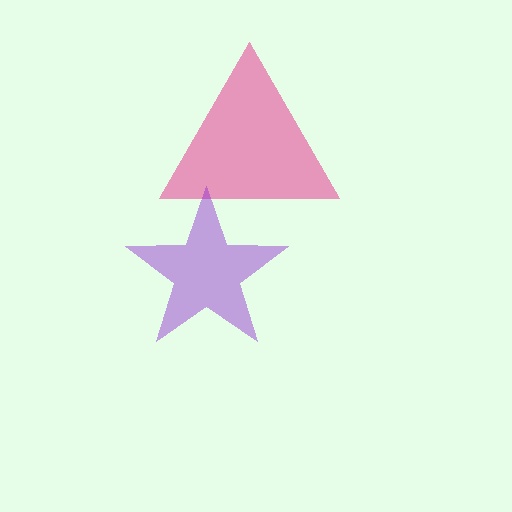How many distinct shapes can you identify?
There are 2 distinct shapes: a pink triangle, a purple star.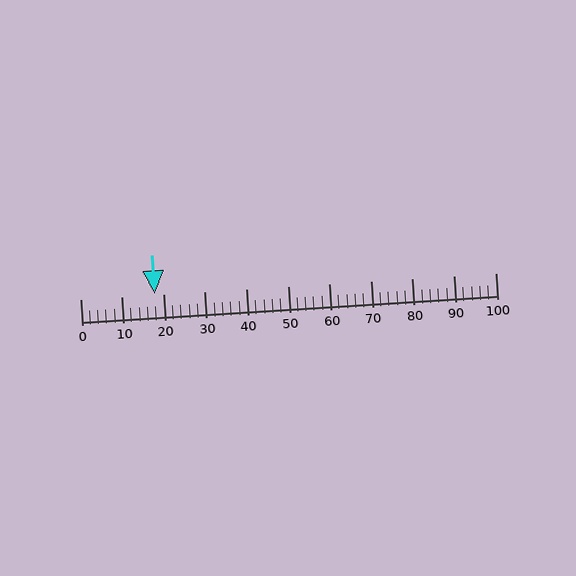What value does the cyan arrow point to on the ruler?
The cyan arrow points to approximately 18.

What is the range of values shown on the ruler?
The ruler shows values from 0 to 100.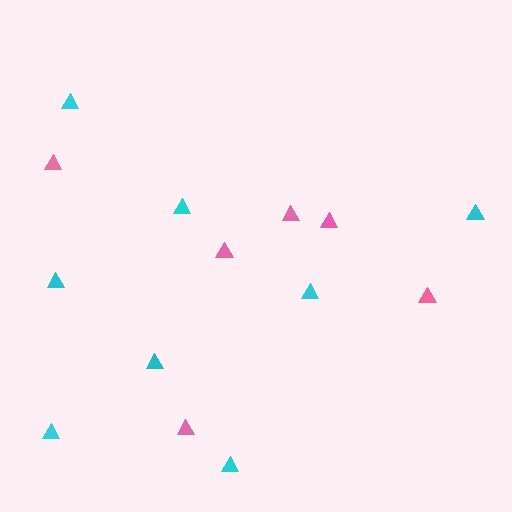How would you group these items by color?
There are 2 groups: one group of pink triangles (6) and one group of cyan triangles (8).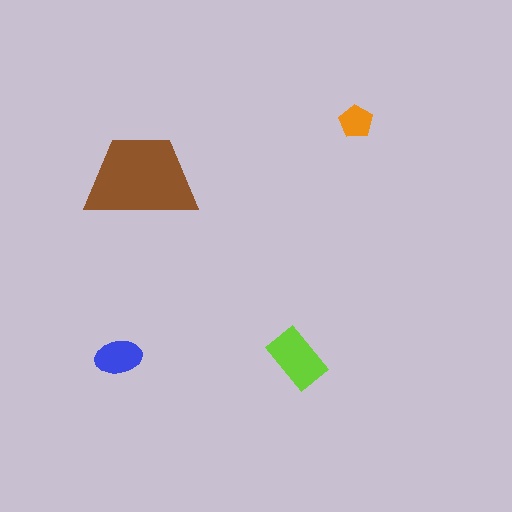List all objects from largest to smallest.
The brown trapezoid, the lime rectangle, the blue ellipse, the orange pentagon.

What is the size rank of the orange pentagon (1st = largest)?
4th.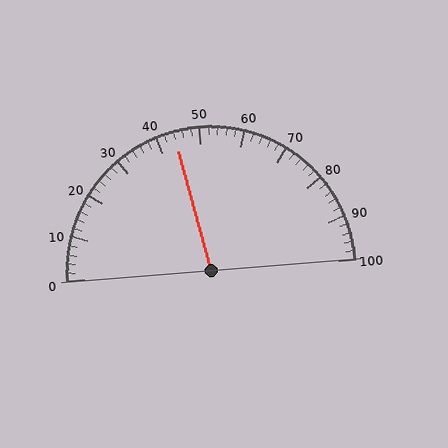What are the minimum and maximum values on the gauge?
The gauge ranges from 0 to 100.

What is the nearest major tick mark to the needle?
The nearest major tick mark is 40.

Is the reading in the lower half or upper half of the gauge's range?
The reading is in the lower half of the range (0 to 100).